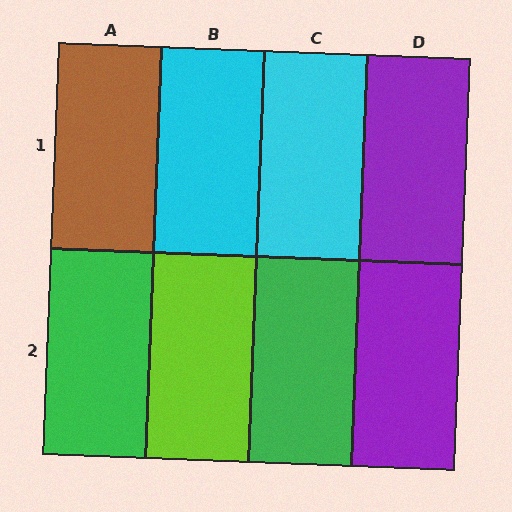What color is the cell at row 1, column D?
Purple.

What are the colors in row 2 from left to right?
Green, lime, green, purple.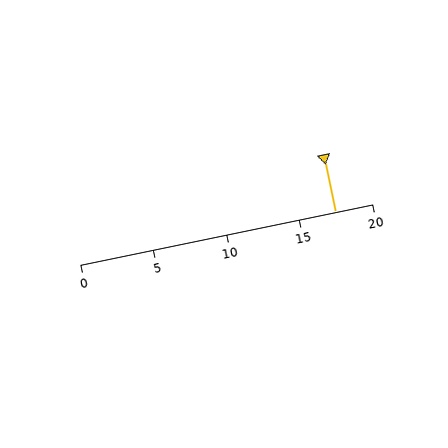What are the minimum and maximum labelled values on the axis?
The axis runs from 0 to 20.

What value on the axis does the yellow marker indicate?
The marker indicates approximately 17.5.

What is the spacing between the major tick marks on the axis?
The major ticks are spaced 5 apart.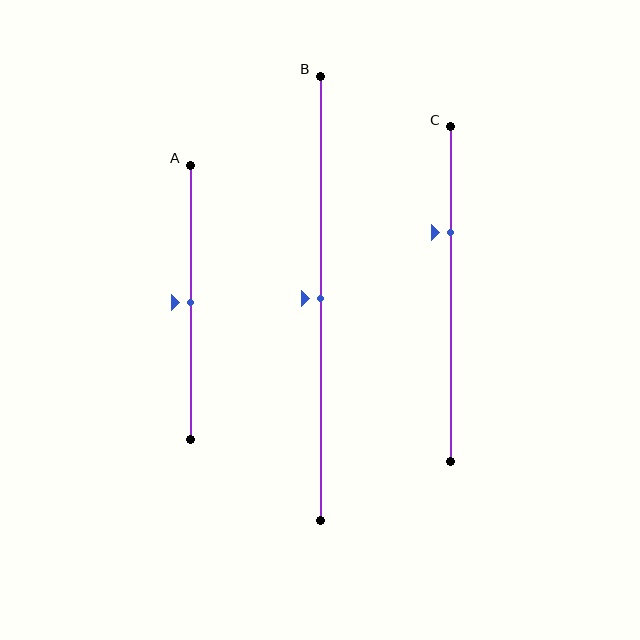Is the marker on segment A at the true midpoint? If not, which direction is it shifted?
Yes, the marker on segment A is at the true midpoint.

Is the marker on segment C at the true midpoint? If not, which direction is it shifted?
No, the marker on segment C is shifted upward by about 18% of the segment length.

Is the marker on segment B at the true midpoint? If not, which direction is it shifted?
Yes, the marker on segment B is at the true midpoint.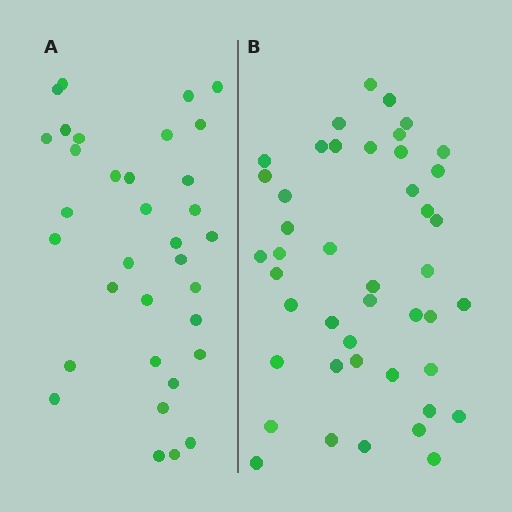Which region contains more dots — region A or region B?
Region B (the right region) has more dots.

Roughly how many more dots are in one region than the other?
Region B has roughly 10 or so more dots than region A.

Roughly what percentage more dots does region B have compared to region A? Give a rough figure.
About 30% more.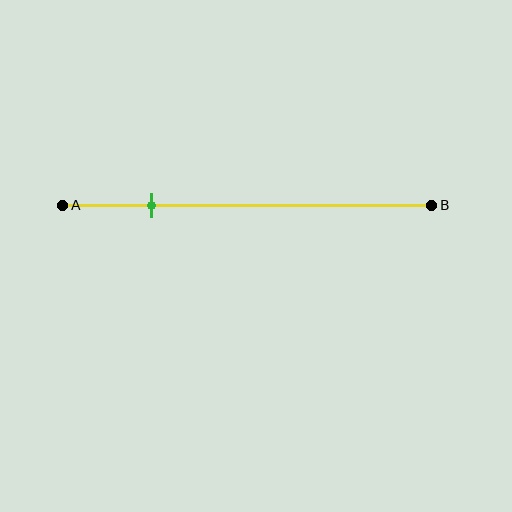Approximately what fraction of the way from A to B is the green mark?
The green mark is approximately 25% of the way from A to B.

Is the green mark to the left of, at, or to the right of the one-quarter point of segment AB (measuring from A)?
The green mark is approximately at the one-quarter point of segment AB.